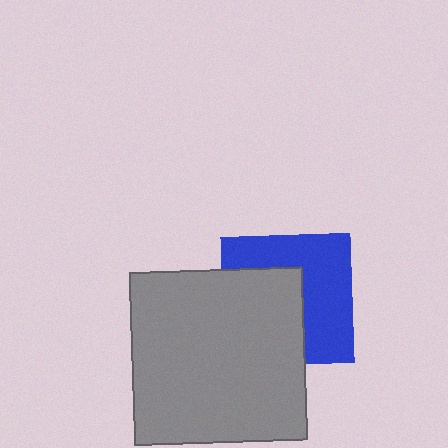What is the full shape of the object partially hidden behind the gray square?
The partially hidden object is a blue square.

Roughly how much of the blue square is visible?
About half of it is visible (roughly 52%).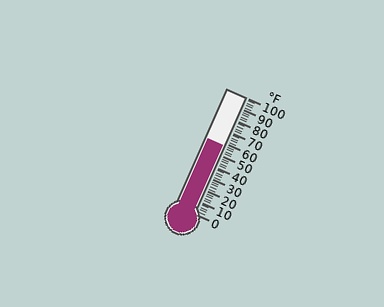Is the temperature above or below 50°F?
The temperature is above 50°F.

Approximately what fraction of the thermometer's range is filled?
The thermometer is filled to approximately 60% of its range.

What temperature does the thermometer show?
The thermometer shows approximately 58°F.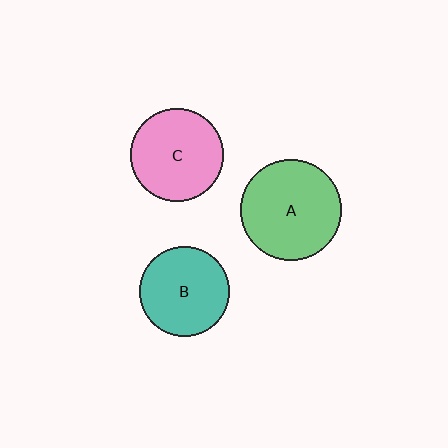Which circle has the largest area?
Circle A (green).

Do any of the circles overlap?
No, none of the circles overlap.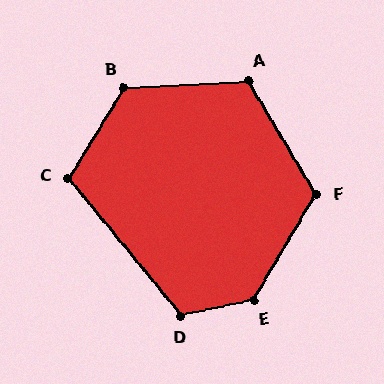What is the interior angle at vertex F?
Approximately 118 degrees (obtuse).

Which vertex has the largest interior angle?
E, at approximately 133 degrees.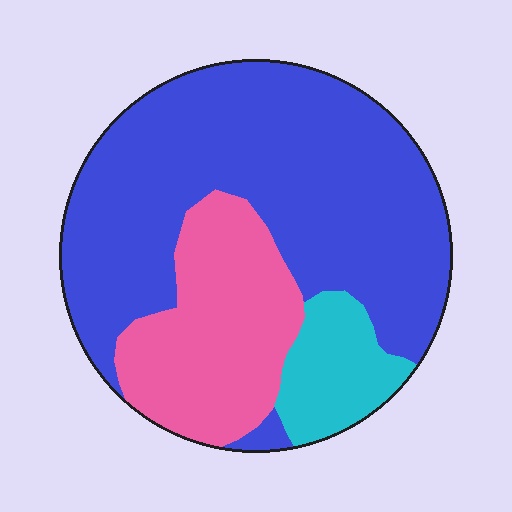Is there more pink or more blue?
Blue.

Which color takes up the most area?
Blue, at roughly 65%.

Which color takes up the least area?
Cyan, at roughly 10%.